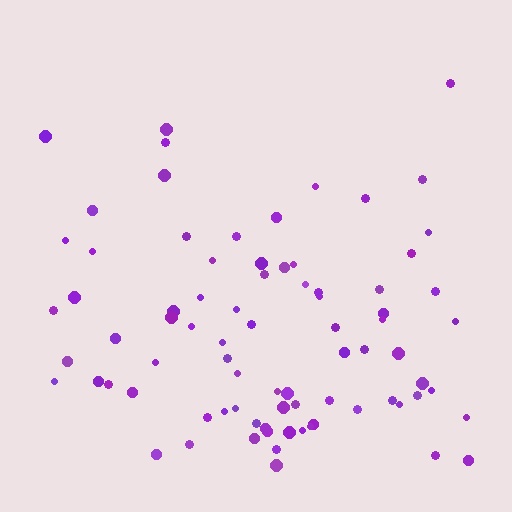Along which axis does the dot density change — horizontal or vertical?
Vertical.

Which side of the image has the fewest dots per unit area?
The top.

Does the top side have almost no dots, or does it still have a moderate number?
Still a moderate number, just noticeably fewer than the bottom.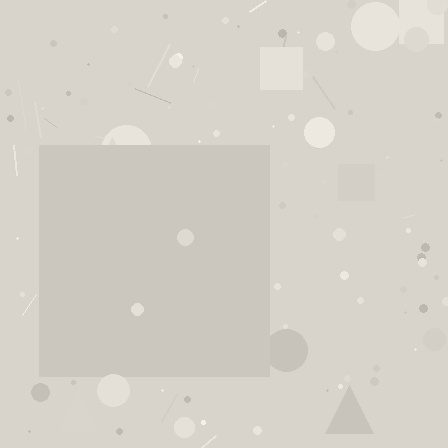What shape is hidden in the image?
A square is hidden in the image.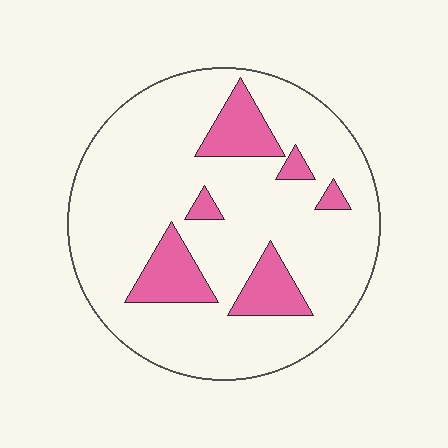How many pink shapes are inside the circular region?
6.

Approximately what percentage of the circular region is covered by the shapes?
Approximately 15%.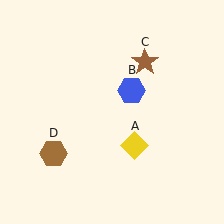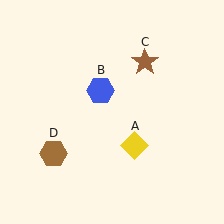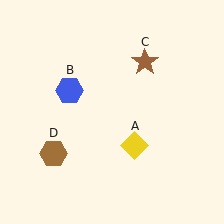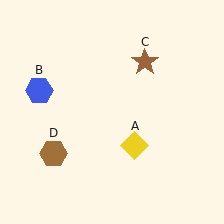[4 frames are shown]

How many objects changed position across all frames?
1 object changed position: blue hexagon (object B).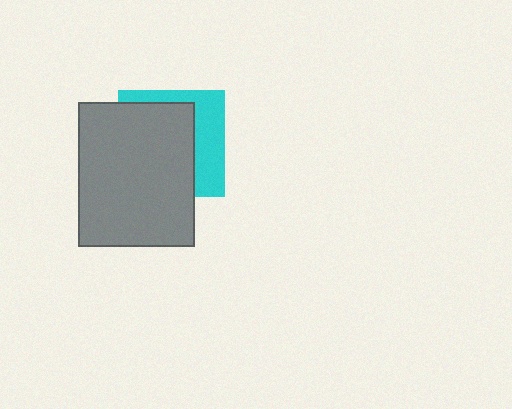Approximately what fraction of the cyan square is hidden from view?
Roughly 64% of the cyan square is hidden behind the gray rectangle.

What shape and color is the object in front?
The object in front is a gray rectangle.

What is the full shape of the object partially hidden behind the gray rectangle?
The partially hidden object is a cyan square.